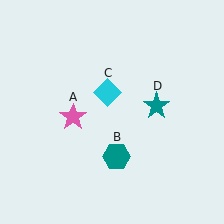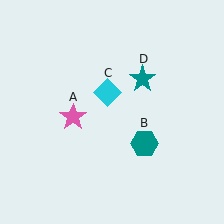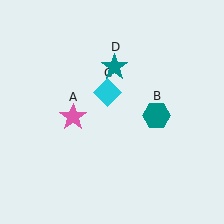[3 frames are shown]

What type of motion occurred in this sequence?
The teal hexagon (object B), teal star (object D) rotated counterclockwise around the center of the scene.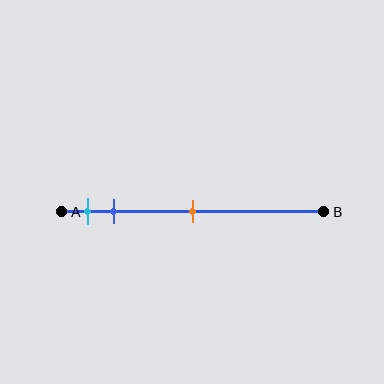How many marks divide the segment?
There are 3 marks dividing the segment.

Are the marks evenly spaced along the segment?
No, the marks are not evenly spaced.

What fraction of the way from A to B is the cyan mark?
The cyan mark is approximately 10% (0.1) of the way from A to B.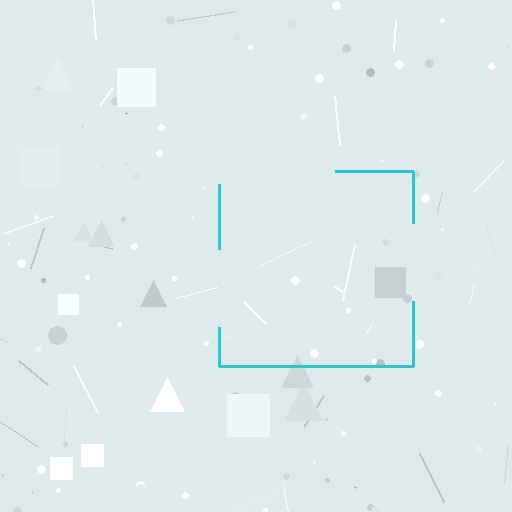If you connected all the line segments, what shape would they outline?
They would outline a square.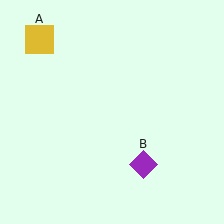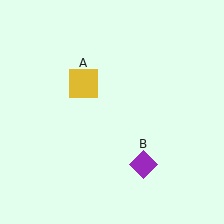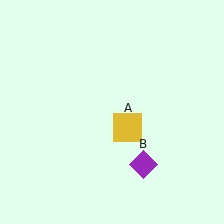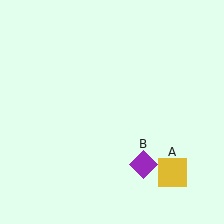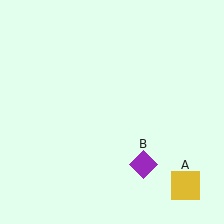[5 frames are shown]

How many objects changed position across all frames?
1 object changed position: yellow square (object A).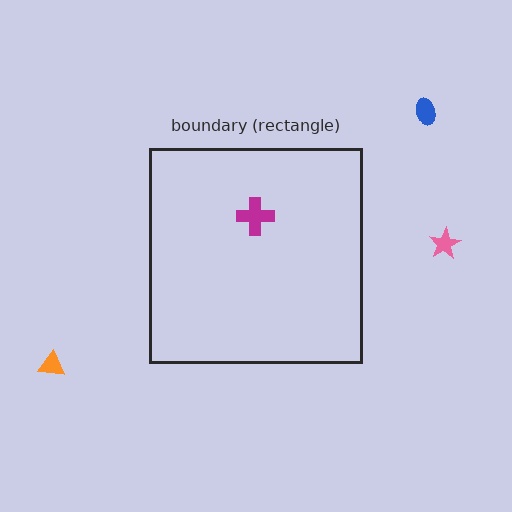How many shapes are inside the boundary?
1 inside, 3 outside.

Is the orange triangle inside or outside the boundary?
Outside.